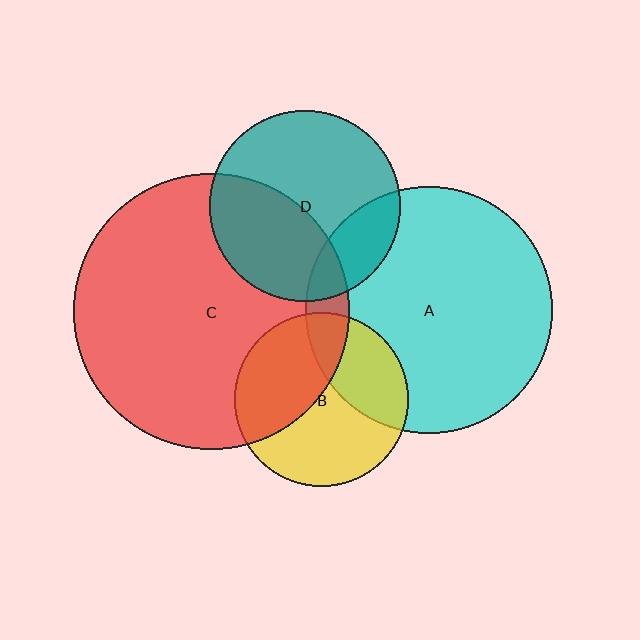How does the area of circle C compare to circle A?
Approximately 1.2 times.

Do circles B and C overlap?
Yes.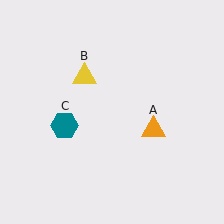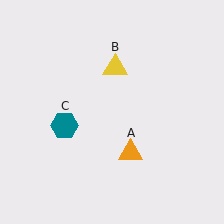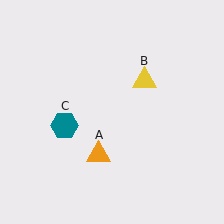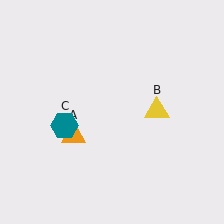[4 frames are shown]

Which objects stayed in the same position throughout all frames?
Teal hexagon (object C) remained stationary.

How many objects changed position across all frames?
2 objects changed position: orange triangle (object A), yellow triangle (object B).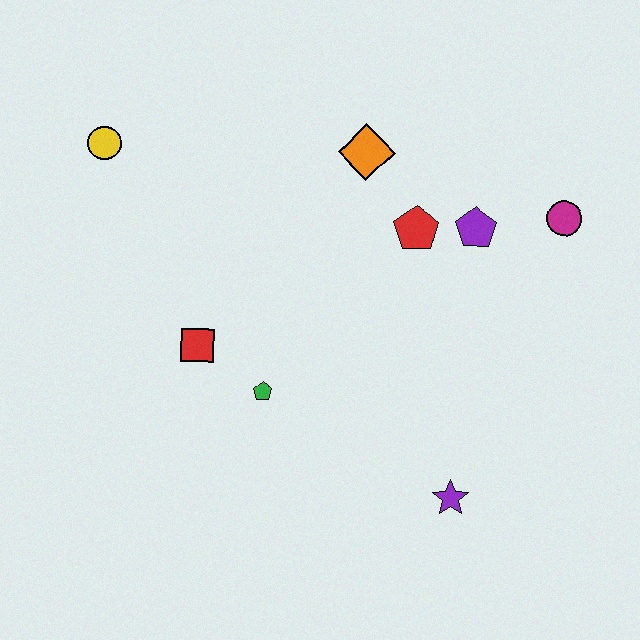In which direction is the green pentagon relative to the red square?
The green pentagon is to the right of the red square.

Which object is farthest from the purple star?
The yellow circle is farthest from the purple star.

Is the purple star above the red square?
No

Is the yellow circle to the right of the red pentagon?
No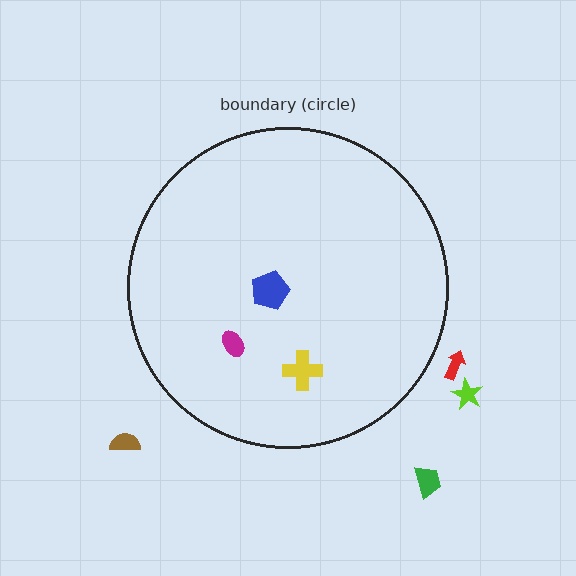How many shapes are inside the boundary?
3 inside, 4 outside.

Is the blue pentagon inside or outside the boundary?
Inside.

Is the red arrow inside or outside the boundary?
Outside.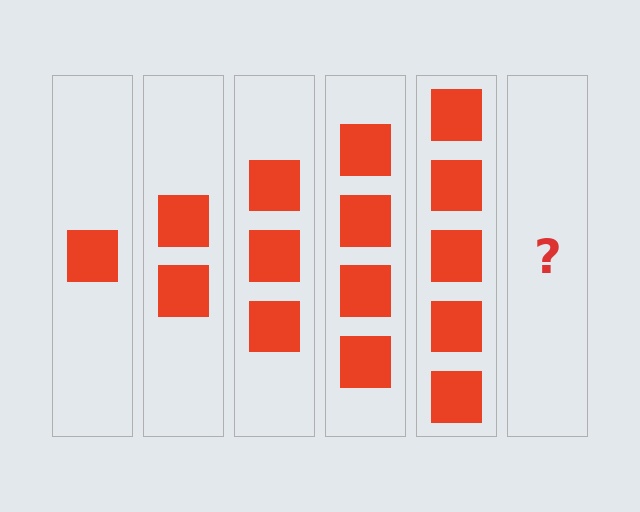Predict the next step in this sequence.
The next step is 6 squares.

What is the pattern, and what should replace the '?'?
The pattern is that each step adds one more square. The '?' should be 6 squares.